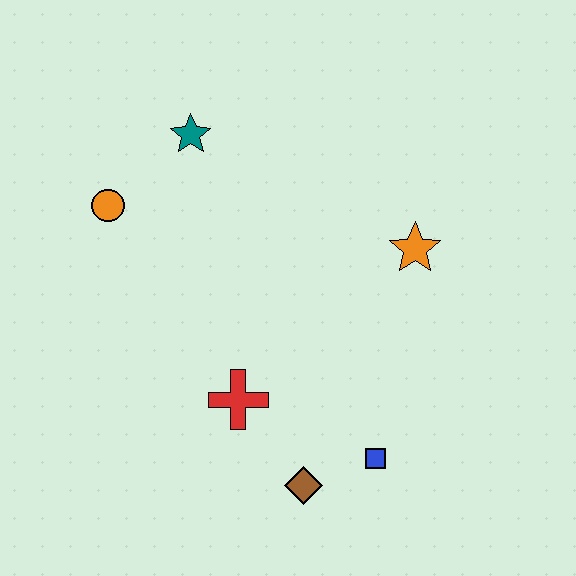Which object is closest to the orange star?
The blue square is closest to the orange star.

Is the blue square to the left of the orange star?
Yes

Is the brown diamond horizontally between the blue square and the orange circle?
Yes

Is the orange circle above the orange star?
Yes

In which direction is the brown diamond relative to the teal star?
The brown diamond is below the teal star.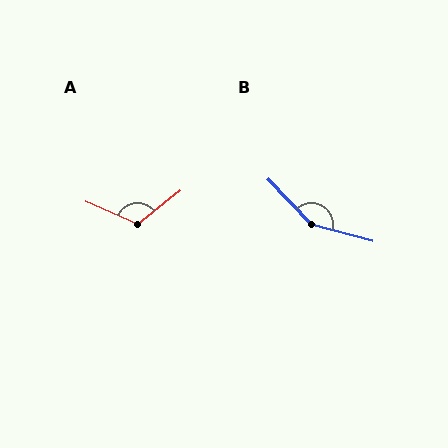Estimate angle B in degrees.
Approximately 149 degrees.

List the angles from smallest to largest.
A (118°), B (149°).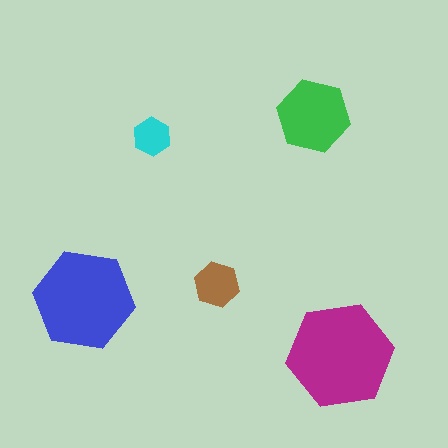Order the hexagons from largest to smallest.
the magenta one, the blue one, the green one, the brown one, the cyan one.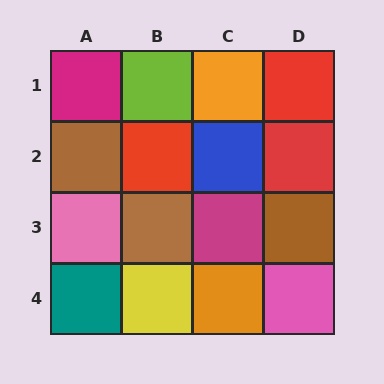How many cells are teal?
1 cell is teal.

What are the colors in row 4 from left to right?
Teal, yellow, orange, pink.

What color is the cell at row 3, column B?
Brown.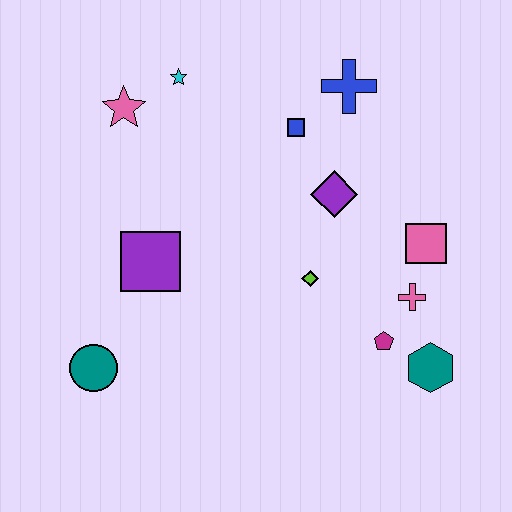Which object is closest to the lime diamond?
The purple diamond is closest to the lime diamond.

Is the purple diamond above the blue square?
No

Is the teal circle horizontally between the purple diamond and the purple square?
No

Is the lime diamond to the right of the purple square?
Yes